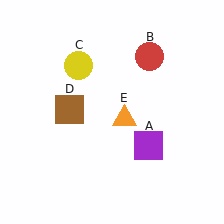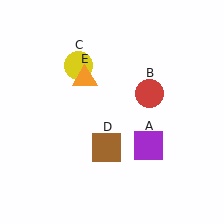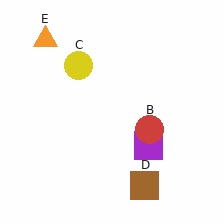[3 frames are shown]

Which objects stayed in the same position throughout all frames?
Purple square (object A) and yellow circle (object C) remained stationary.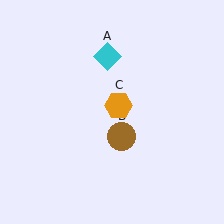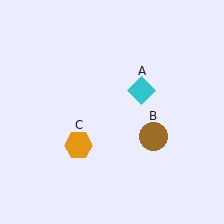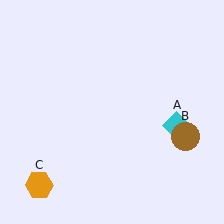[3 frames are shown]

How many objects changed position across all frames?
3 objects changed position: cyan diamond (object A), brown circle (object B), orange hexagon (object C).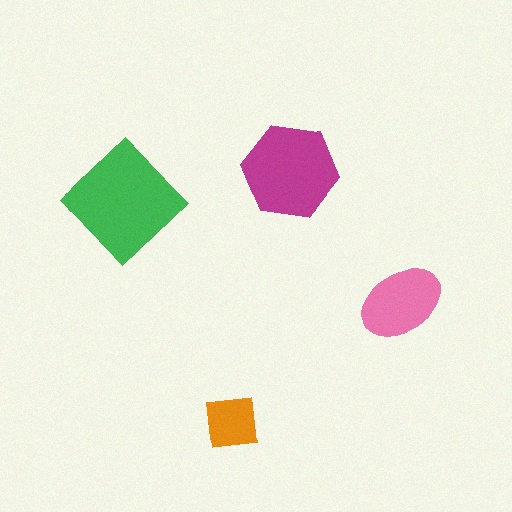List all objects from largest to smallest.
The green diamond, the magenta hexagon, the pink ellipse, the orange square.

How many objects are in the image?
There are 4 objects in the image.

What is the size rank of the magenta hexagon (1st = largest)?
2nd.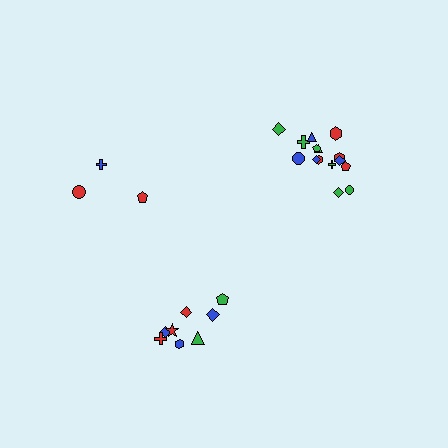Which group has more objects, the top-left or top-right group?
The top-right group.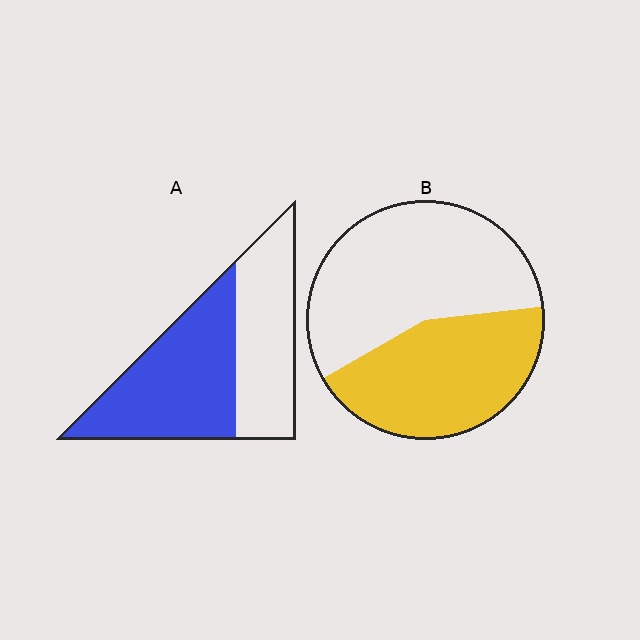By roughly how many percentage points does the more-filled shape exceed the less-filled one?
By roughly 15 percentage points (A over B).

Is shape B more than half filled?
No.